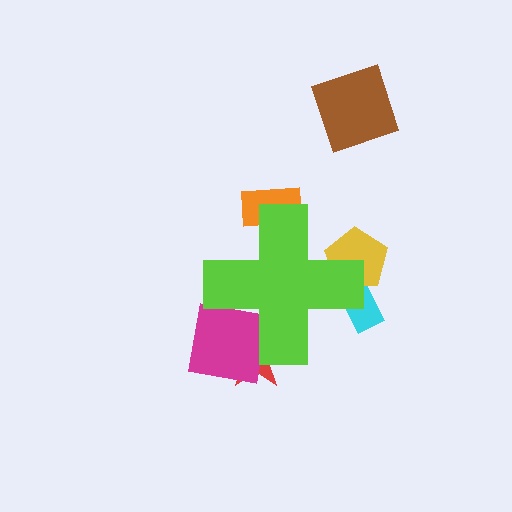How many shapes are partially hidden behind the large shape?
5 shapes are partially hidden.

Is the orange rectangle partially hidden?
Yes, the orange rectangle is partially hidden behind the lime cross.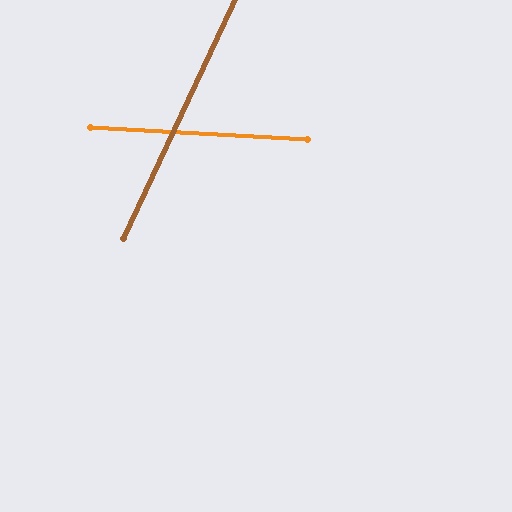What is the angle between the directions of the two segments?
Approximately 68 degrees.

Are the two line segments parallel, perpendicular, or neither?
Neither parallel nor perpendicular — they differ by about 68°.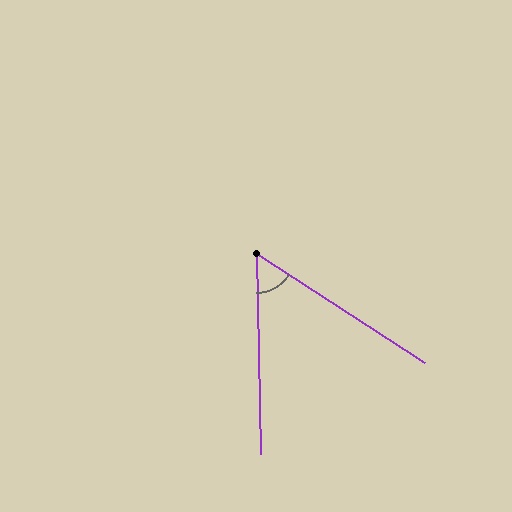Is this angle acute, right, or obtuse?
It is acute.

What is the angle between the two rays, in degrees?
Approximately 56 degrees.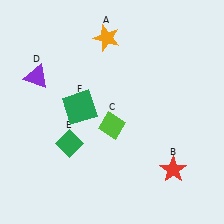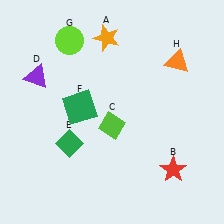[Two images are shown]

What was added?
A lime circle (G), an orange triangle (H) were added in Image 2.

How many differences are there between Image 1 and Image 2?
There are 2 differences between the two images.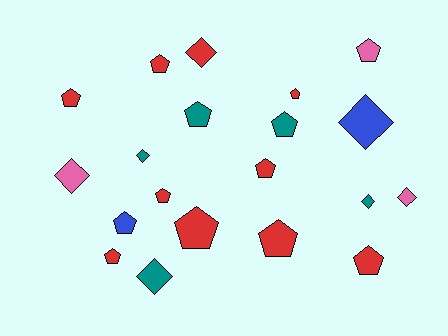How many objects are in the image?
There are 20 objects.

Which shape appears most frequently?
Pentagon, with 13 objects.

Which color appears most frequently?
Red, with 10 objects.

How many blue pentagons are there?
There is 1 blue pentagon.